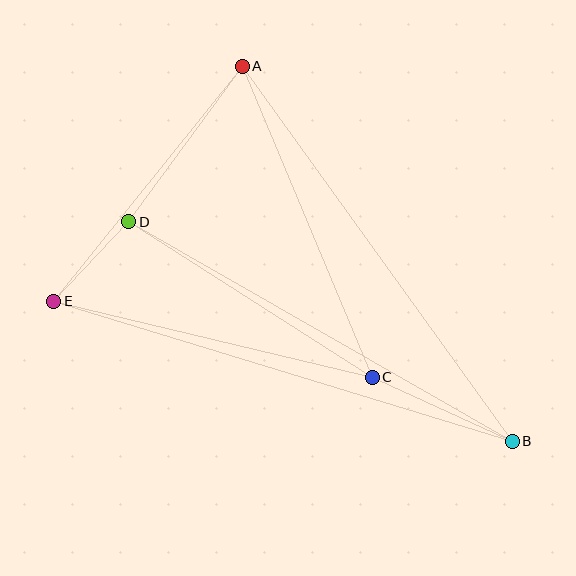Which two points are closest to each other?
Points D and E are closest to each other.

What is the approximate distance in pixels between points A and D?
The distance between A and D is approximately 193 pixels.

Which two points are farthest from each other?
Points B and E are farthest from each other.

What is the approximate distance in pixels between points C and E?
The distance between C and E is approximately 327 pixels.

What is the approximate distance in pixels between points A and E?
The distance between A and E is approximately 301 pixels.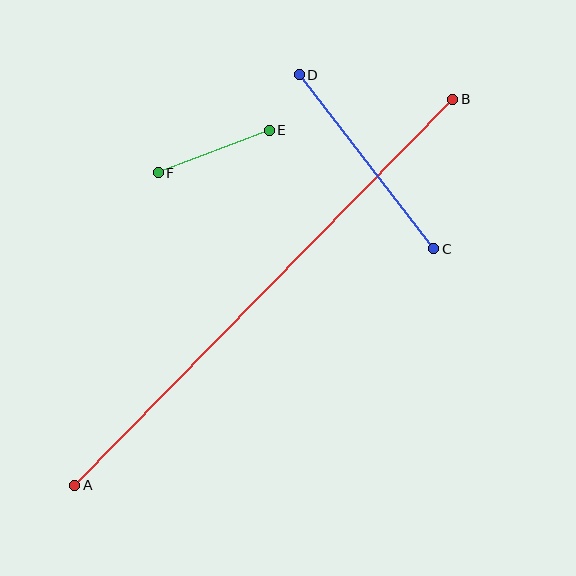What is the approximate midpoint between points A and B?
The midpoint is at approximately (264, 292) pixels.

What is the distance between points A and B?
The distance is approximately 541 pixels.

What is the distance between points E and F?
The distance is approximately 119 pixels.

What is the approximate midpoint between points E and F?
The midpoint is at approximately (214, 151) pixels.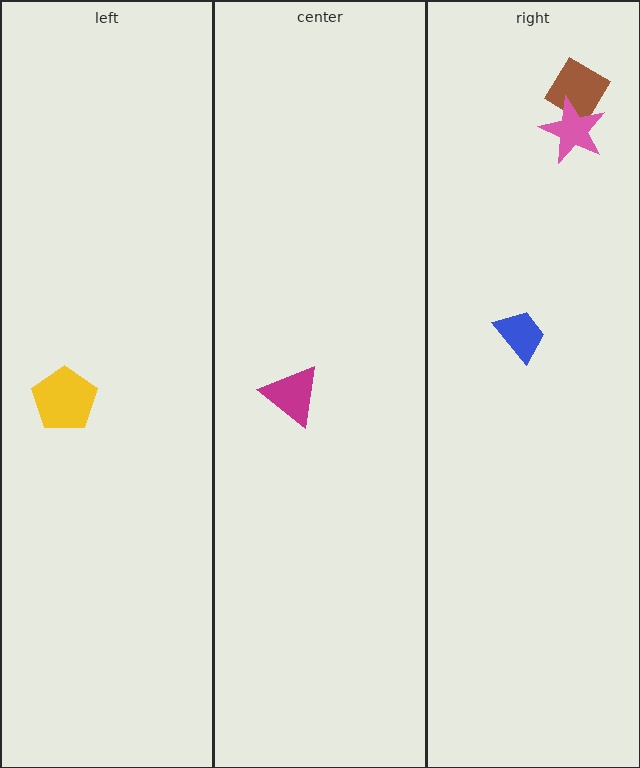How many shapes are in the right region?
3.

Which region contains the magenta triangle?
The center region.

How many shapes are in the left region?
1.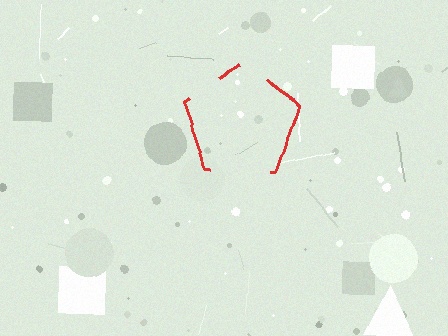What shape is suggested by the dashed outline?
The dashed outline suggests a pentagon.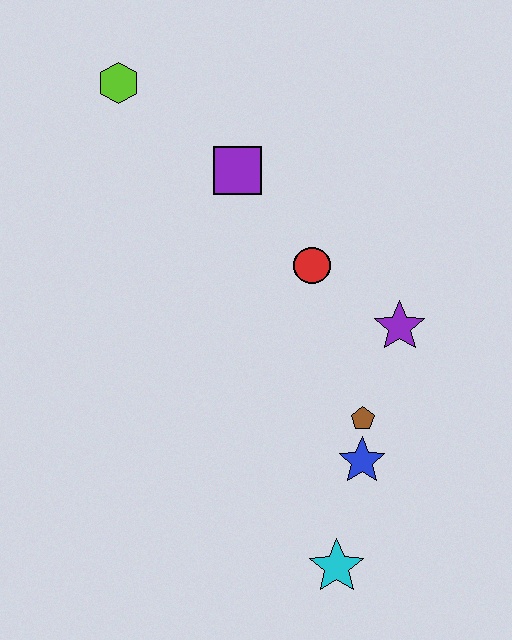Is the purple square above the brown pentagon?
Yes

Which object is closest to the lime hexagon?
The purple square is closest to the lime hexagon.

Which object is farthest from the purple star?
The lime hexagon is farthest from the purple star.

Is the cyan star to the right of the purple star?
No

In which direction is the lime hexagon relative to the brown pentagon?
The lime hexagon is above the brown pentagon.